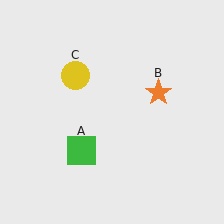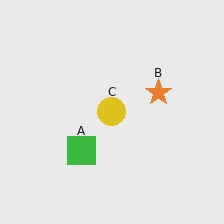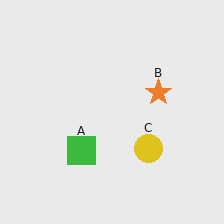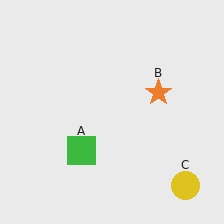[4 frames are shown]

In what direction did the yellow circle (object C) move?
The yellow circle (object C) moved down and to the right.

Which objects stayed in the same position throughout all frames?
Green square (object A) and orange star (object B) remained stationary.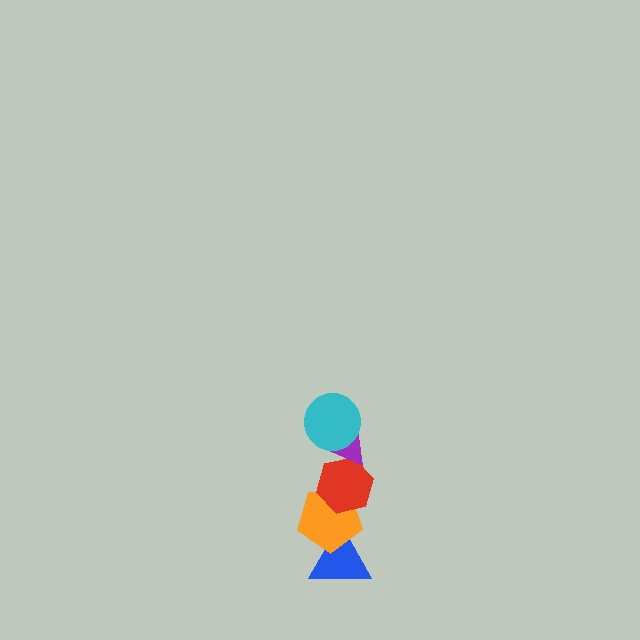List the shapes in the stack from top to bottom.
From top to bottom: the cyan circle, the purple triangle, the red hexagon, the orange pentagon, the blue triangle.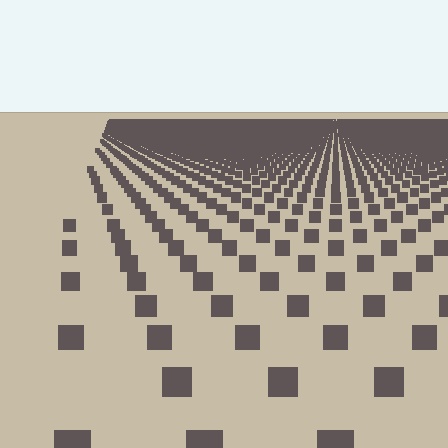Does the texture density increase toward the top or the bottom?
Density increases toward the top.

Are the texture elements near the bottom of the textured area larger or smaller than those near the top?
Larger. Near the bottom, elements are closer to the viewer and appear at a bigger on-screen size.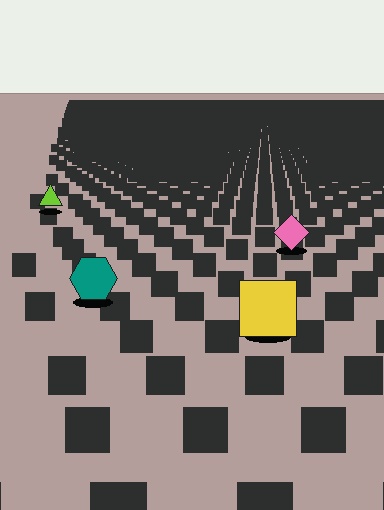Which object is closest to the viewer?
The yellow square is closest. The texture marks near it are larger and more spread out.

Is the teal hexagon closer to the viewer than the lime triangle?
Yes. The teal hexagon is closer — you can tell from the texture gradient: the ground texture is coarser near it.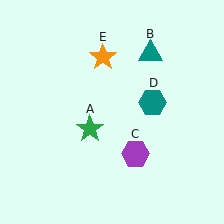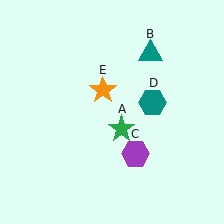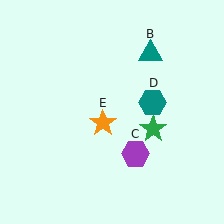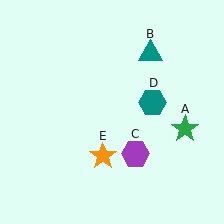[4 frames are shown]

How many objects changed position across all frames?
2 objects changed position: green star (object A), orange star (object E).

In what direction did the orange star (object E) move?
The orange star (object E) moved down.